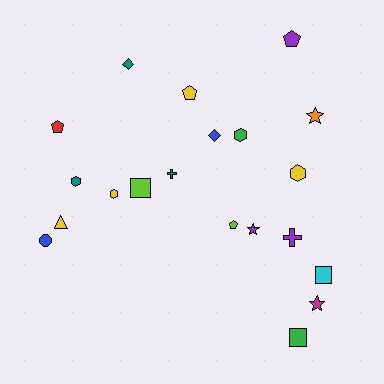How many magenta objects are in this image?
There is 1 magenta object.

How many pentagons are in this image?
There are 4 pentagons.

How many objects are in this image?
There are 20 objects.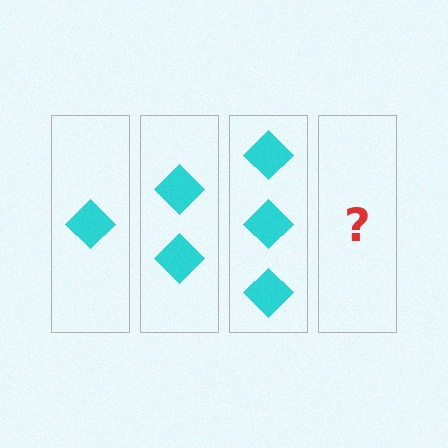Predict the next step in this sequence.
The next step is 4 diamonds.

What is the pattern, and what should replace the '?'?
The pattern is that each step adds one more diamond. The '?' should be 4 diamonds.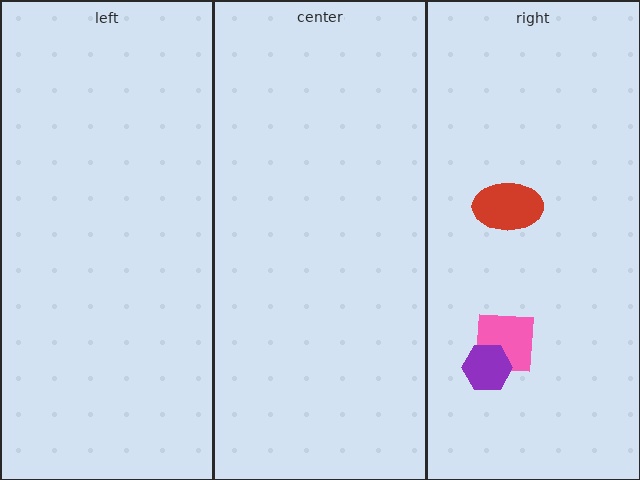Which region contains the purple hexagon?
The right region.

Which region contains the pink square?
The right region.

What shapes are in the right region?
The pink square, the red ellipse, the purple hexagon.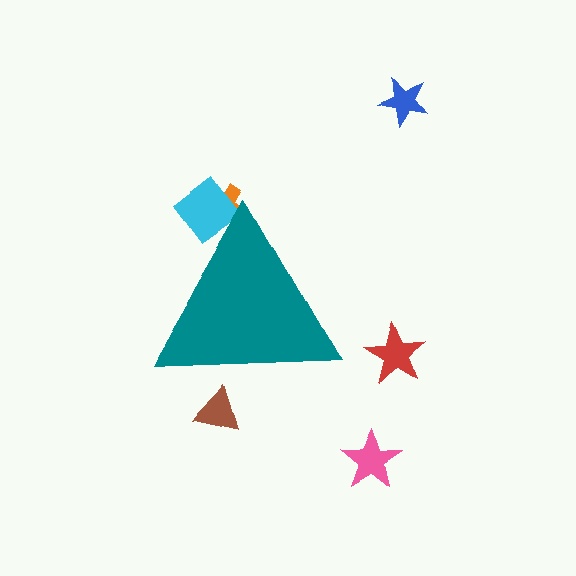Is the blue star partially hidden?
No, the blue star is fully visible.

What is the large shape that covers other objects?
A teal triangle.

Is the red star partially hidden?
No, the red star is fully visible.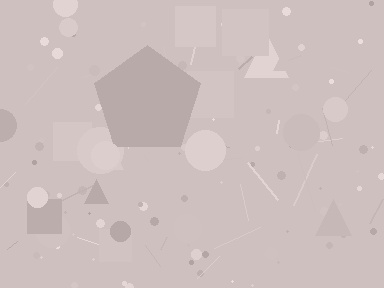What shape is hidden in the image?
A pentagon is hidden in the image.